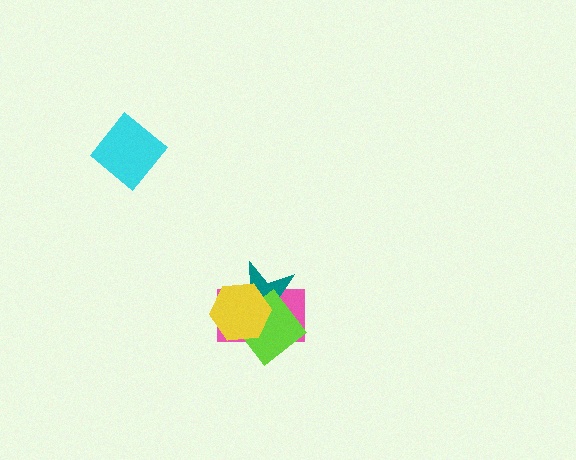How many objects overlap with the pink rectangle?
3 objects overlap with the pink rectangle.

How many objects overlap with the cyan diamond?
0 objects overlap with the cyan diamond.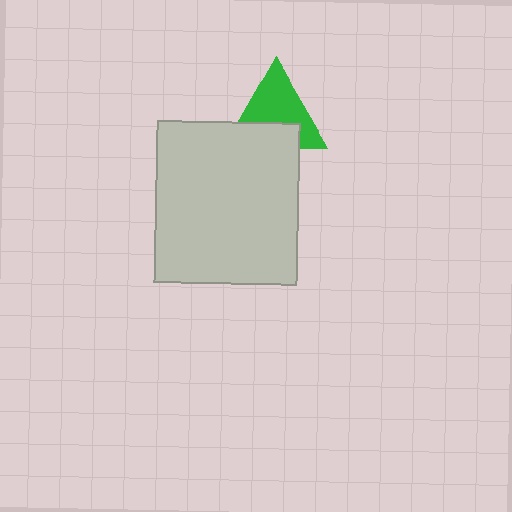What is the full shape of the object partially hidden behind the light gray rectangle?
The partially hidden object is a green triangle.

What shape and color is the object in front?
The object in front is a light gray rectangle.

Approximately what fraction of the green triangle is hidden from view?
Roughly 37% of the green triangle is hidden behind the light gray rectangle.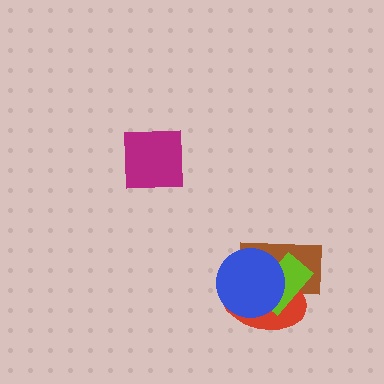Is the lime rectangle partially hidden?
Yes, it is partially covered by another shape.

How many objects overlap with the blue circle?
3 objects overlap with the blue circle.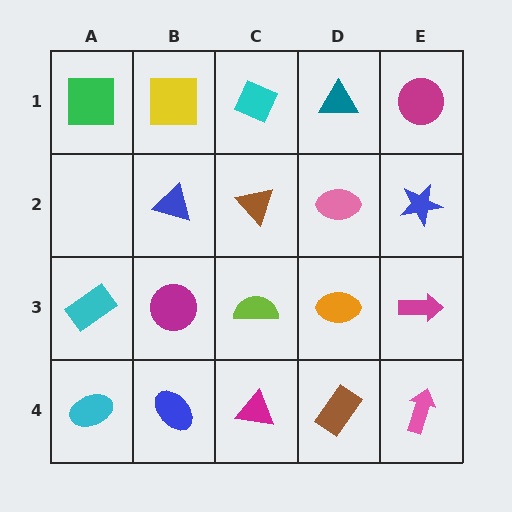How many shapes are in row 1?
5 shapes.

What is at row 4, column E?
A pink arrow.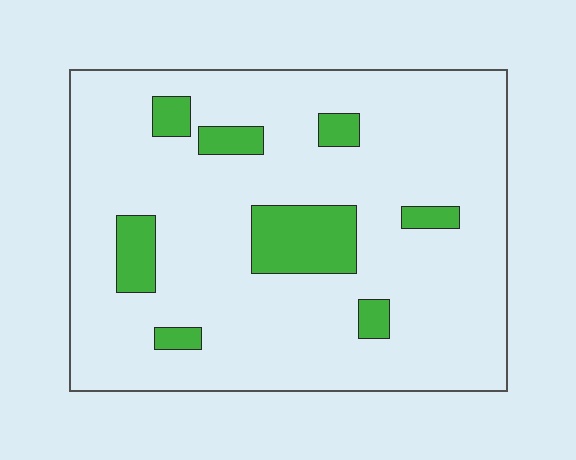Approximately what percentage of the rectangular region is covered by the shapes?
Approximately 15%.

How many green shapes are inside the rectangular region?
8.